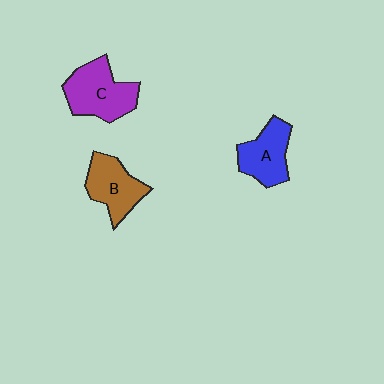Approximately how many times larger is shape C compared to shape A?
Approximately 1.3 times.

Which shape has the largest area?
Shape C (purple).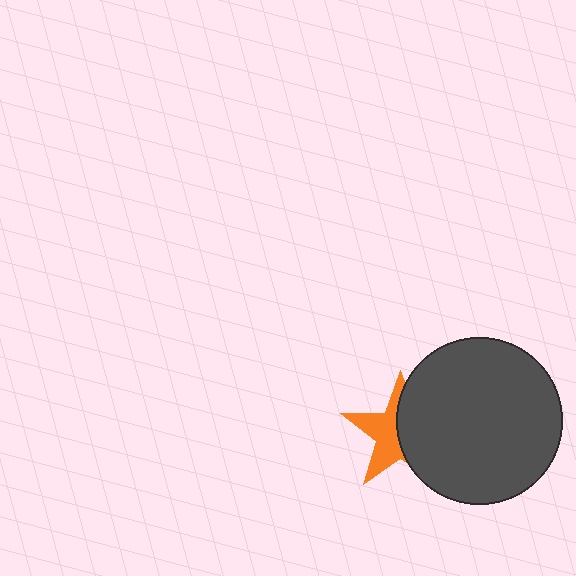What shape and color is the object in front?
The object in front is a dark gray circle.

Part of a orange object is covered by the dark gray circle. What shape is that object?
It is a star.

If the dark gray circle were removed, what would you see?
You would see the complete orange star.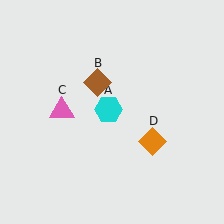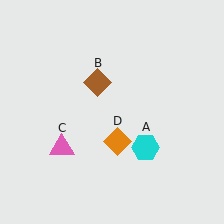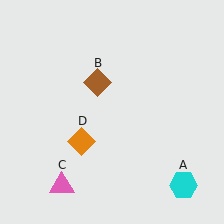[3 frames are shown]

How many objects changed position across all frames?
3 objects changed position: cyan hexagon (object A), pink triangle (object C), orange diamond (object D).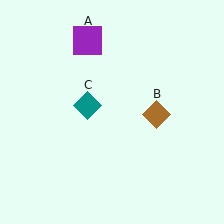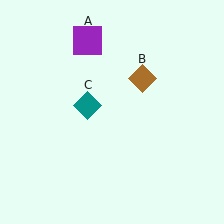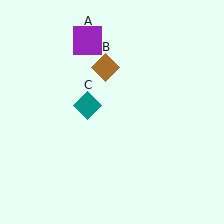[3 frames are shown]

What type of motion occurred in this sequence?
The brown diamond (object B) rotated counterclockwise around the center of the scene.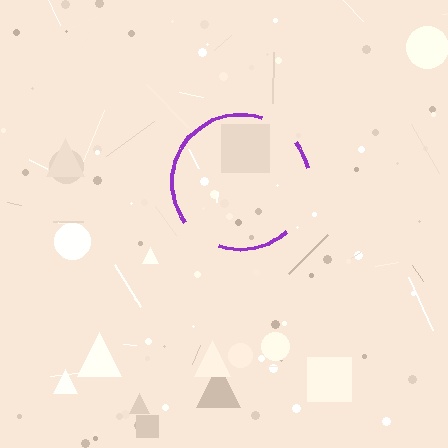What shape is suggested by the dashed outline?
The dashed outline suggests a circle.